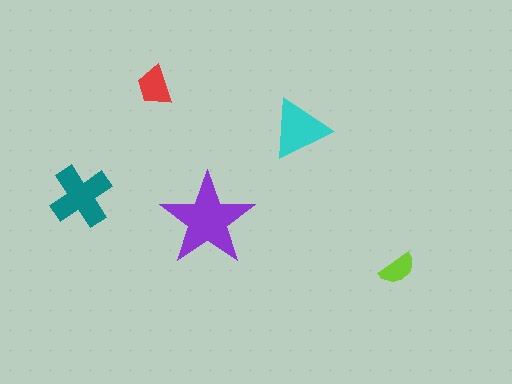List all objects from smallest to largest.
The lime semicircle, the red trapezoid, the cyan triangle, the teal cross, the purple star.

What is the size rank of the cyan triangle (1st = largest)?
3rd.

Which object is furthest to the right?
The lime semicircle is rightmost.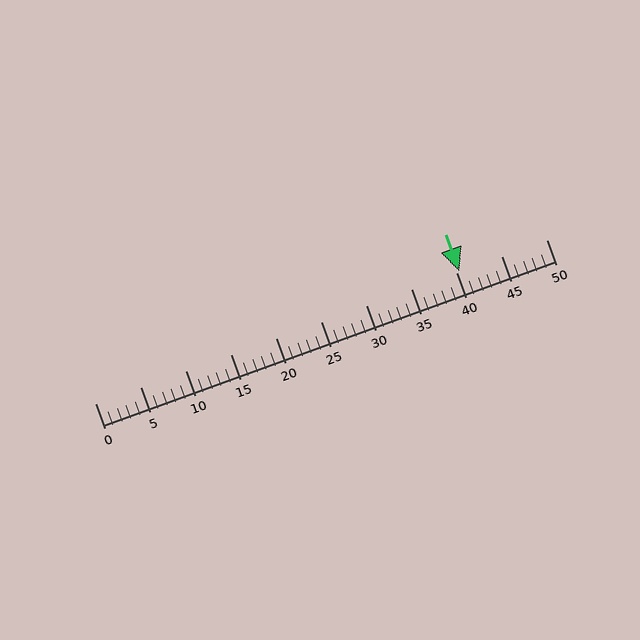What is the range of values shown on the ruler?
The ruler shows values from 0 to 50.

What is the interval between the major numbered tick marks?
The major tick marks are spaced 5 units apart.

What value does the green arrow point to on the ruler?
The green arrow points to approximately 40.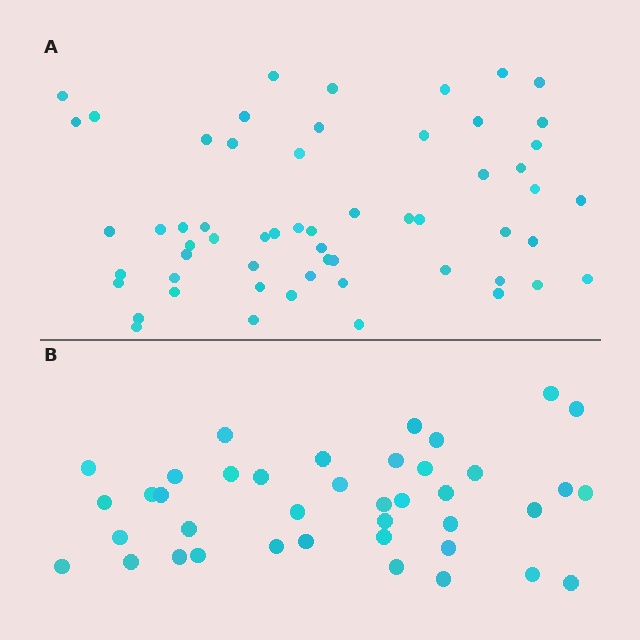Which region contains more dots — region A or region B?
Region A (the top region) has more dots.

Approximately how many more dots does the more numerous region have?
Region A has approximately 20 more dots than region B.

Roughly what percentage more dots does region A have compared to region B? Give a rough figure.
About 45% more.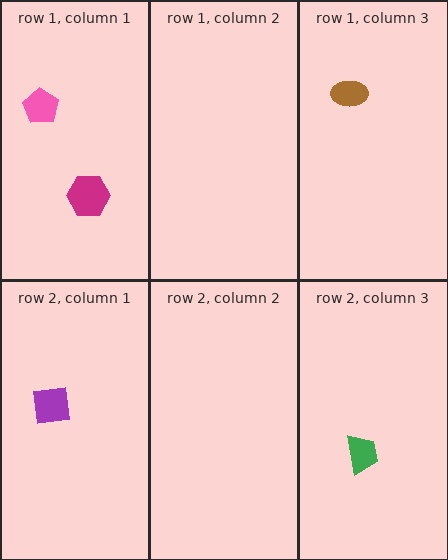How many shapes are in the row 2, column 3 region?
1.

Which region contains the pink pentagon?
The row 1, column 1 region.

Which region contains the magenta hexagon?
The row 1, column 1 region.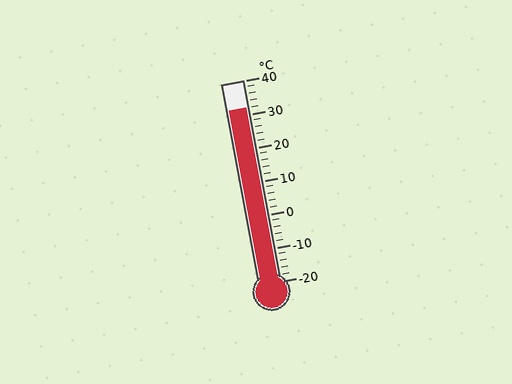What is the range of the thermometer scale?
The thermometer scale ranges from -20°C to 40°C.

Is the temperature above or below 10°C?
The temperature is above 10°C.